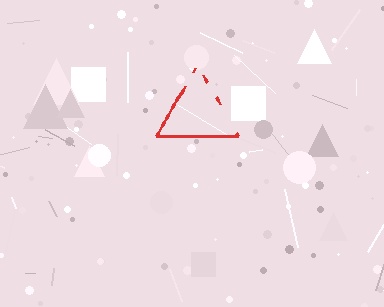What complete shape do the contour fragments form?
The contour fragments form a triangle.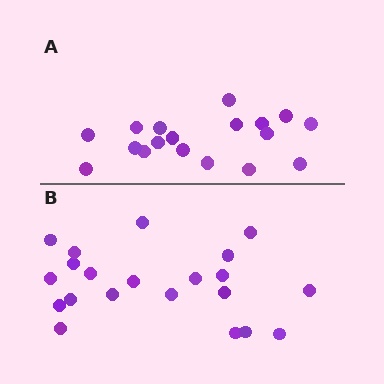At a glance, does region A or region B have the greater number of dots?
Region B (the bottom region) has more dots.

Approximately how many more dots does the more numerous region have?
Region B has just a few more — roughly 2 or 3 more dots than region A.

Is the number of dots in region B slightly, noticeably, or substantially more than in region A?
Region B has only slightly more — the two regions are fairly close. The ratio is roughly 1.2 to 1.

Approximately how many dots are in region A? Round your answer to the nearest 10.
About 20 dots. (The exact count is 18, which rounds to 20.)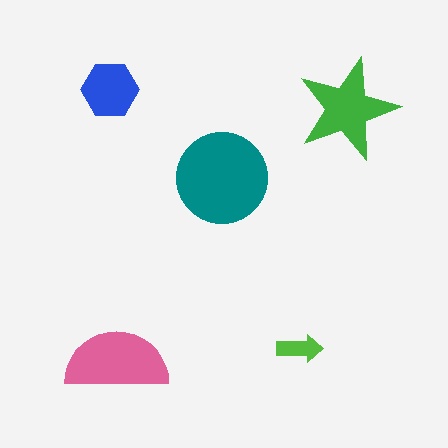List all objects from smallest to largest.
The lime arrow, the blue hexagon, the green star, the pink semicircle, the teal circle.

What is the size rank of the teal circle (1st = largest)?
1st.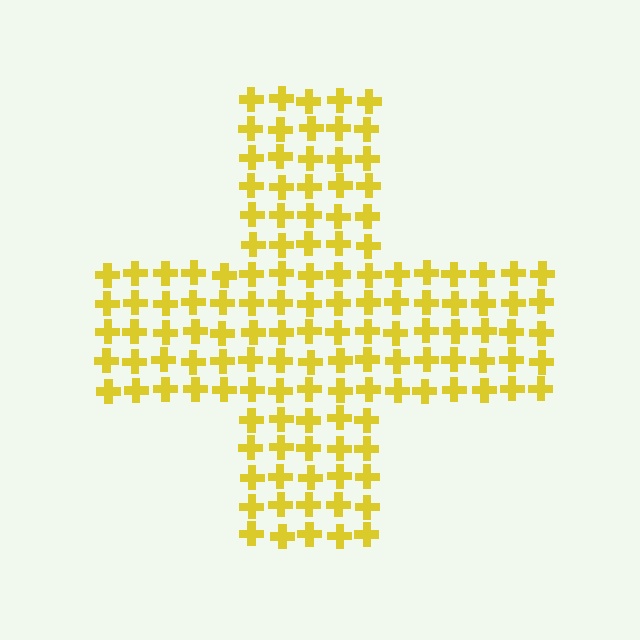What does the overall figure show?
The overall figure shows a cross.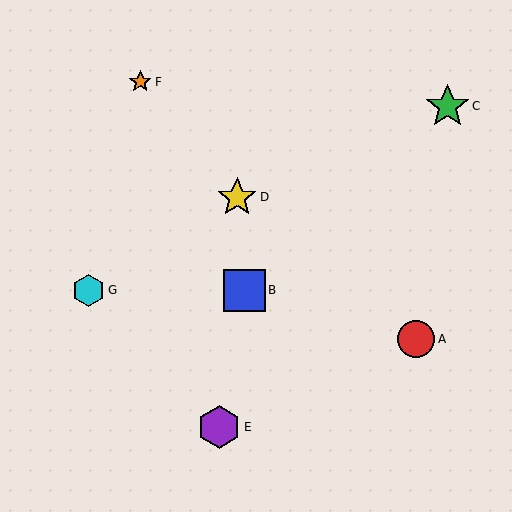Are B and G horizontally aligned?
Yes, both are at y≈290.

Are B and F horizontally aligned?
No, B is at y≈290 and F is at y≈82.